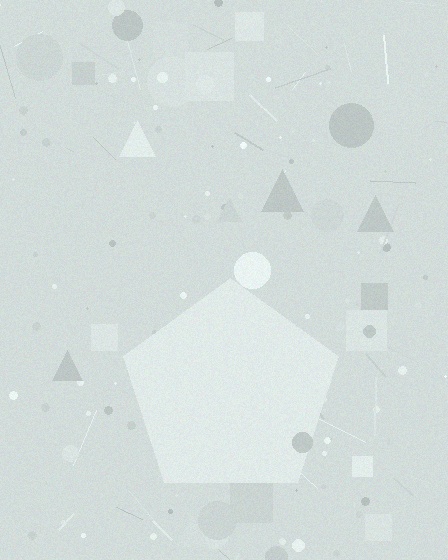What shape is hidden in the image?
A pentagon is hidden in the image.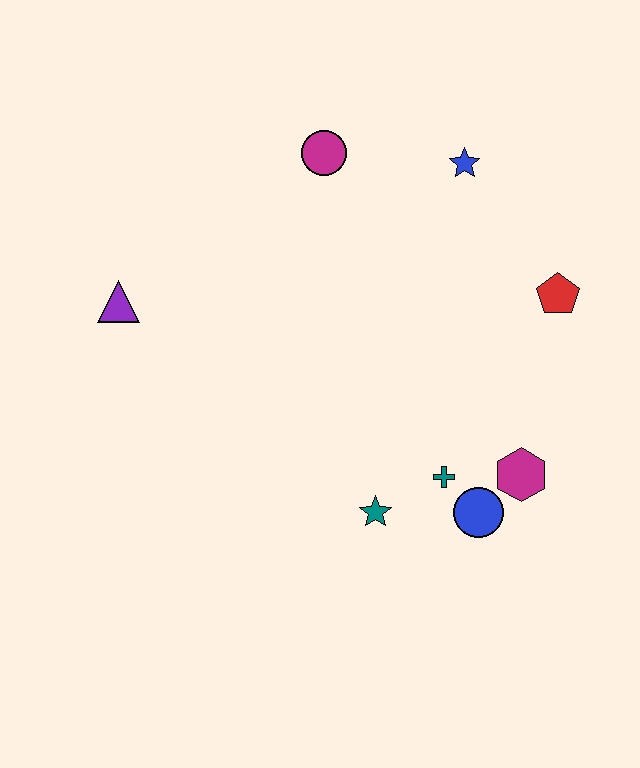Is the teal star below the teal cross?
Yes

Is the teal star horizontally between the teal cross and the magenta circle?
Yes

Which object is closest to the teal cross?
The blue circle is closest to the teal cross.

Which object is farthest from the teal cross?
The purple triangle is farthest from the teal cross.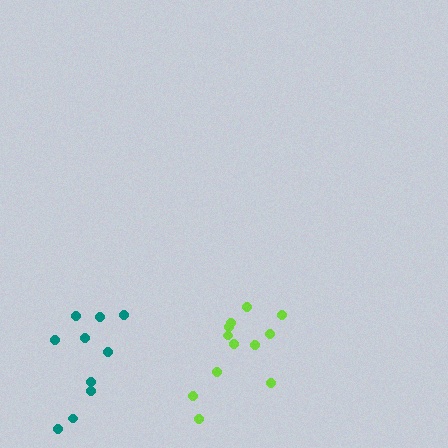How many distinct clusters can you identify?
There are 2 distinct clusters.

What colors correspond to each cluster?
The clusters are colored: lime, teal.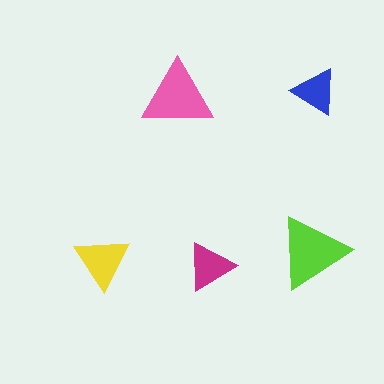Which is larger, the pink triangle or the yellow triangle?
The pink one.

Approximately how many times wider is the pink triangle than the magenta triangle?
About 1.5 times wider.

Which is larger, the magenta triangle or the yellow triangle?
The yellow one.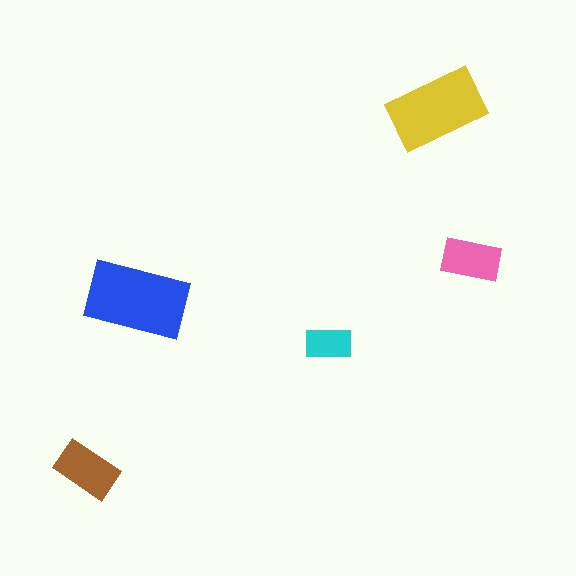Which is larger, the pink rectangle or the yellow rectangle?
The yellow one.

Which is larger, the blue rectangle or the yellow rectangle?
The blue one.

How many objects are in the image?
There are 5 objects in the image.